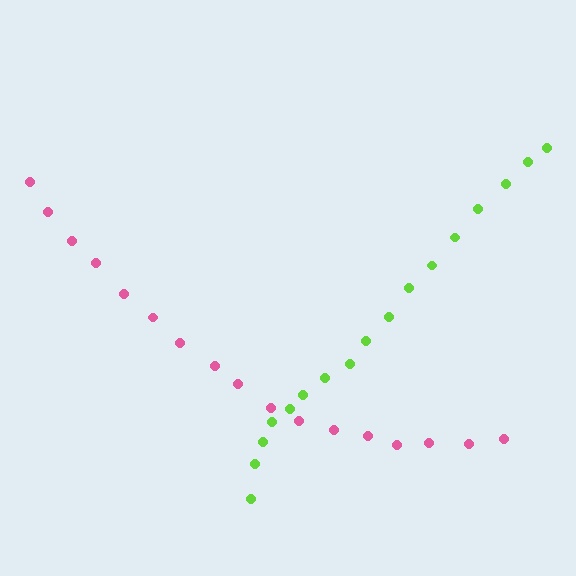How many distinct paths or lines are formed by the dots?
There are 2 distinct paths.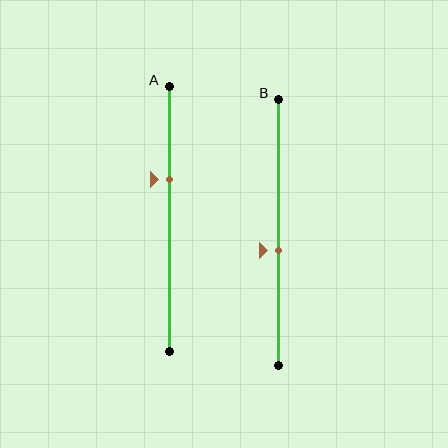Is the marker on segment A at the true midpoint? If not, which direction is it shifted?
No, the marker on segment A is shifted upward by about 15% of the segment length.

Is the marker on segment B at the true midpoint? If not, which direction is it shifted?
No, the marker on segment B is shifted downward by about 7% of the segment length.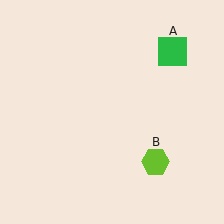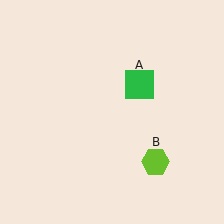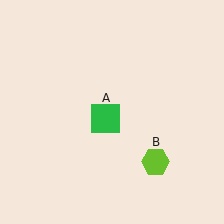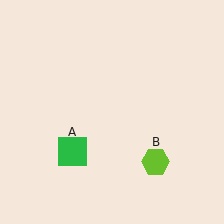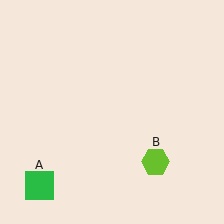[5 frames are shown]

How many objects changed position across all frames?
1 object changed position: green square (object A).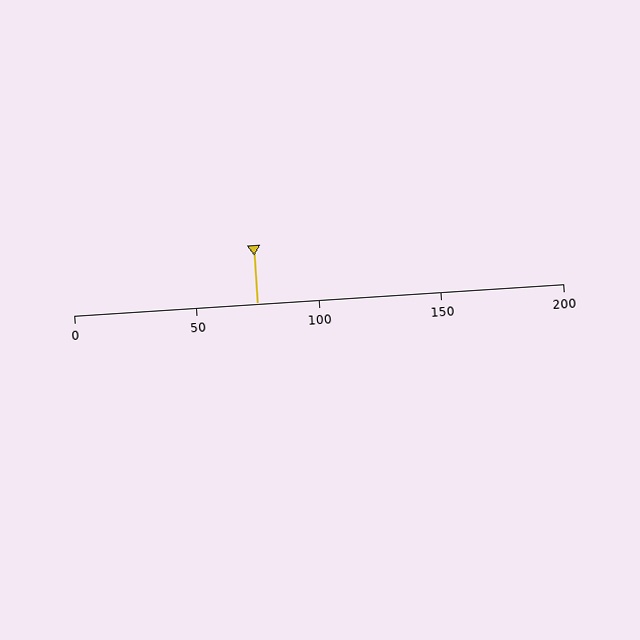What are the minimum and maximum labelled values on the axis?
The axis runs from 0 to 200.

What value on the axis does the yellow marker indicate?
The marker indicates approximately 75.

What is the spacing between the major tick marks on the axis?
The major ticks are spaced 50 apart.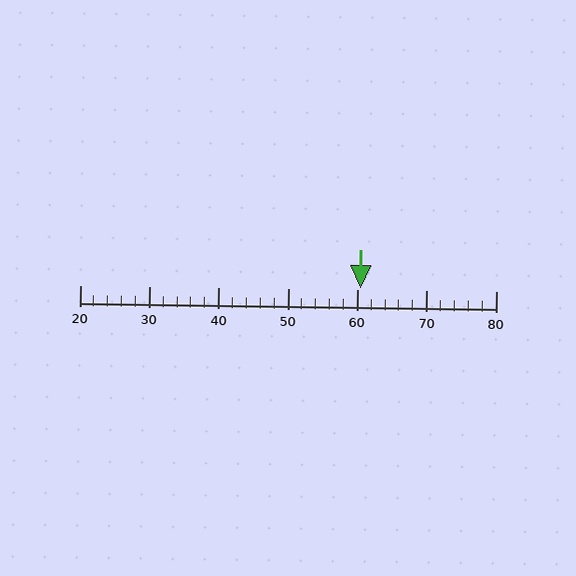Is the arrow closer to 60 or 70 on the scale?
The arrow is closer to 60.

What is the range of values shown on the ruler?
The ruler shows values from 20 to 80.